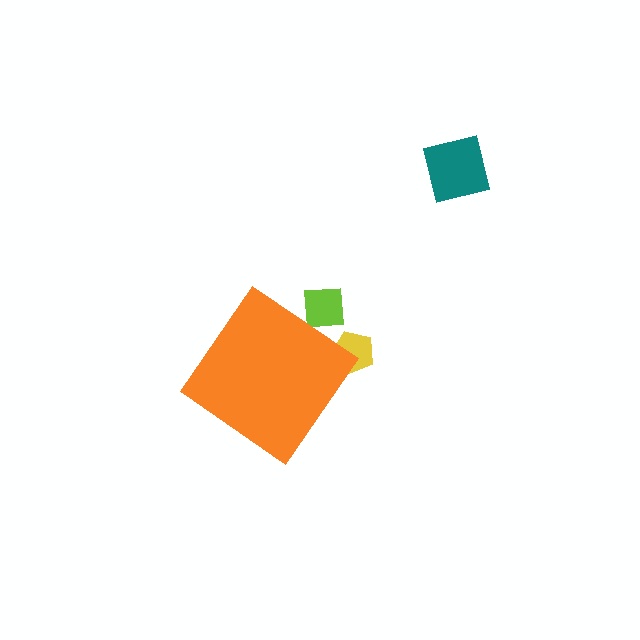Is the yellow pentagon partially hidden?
Yes, the yellow pentagon is partially hidden behind the orange diamond.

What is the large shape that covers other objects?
An orange diamond.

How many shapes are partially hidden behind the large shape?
2 shapes are partially hidden.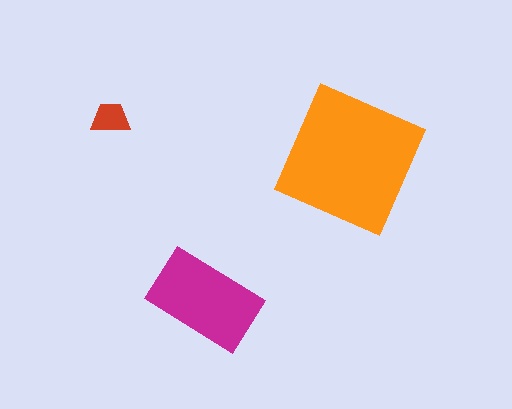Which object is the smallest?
The red trapezoid.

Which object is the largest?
The orange square.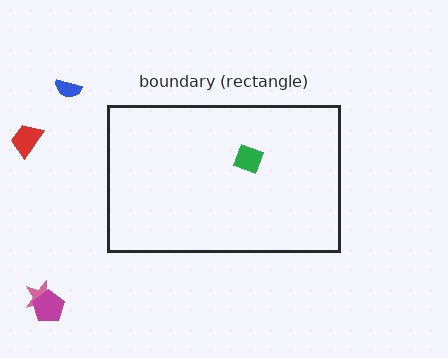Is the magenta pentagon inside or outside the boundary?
Outside.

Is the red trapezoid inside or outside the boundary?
Outside.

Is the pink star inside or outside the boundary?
Outside.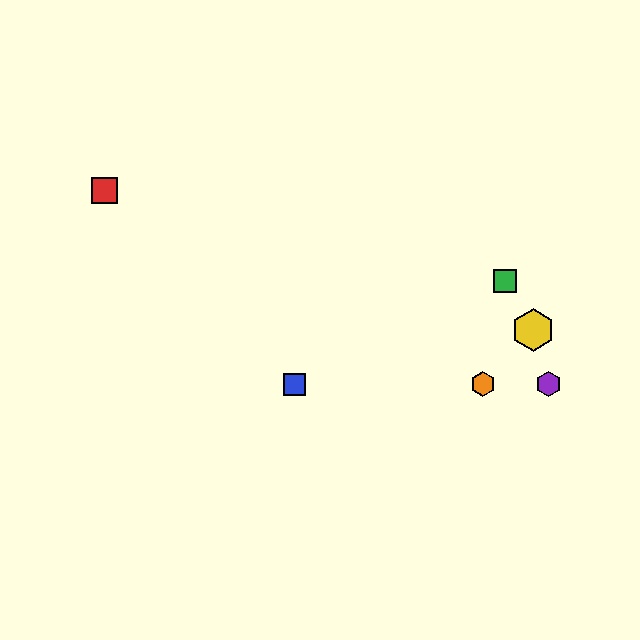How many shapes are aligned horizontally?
3 shapes (the blue square, the purple hexagon, the orange hexagon) are aligned horizontally.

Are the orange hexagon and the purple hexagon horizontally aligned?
Yes, both are at y≈384.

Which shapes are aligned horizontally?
The blue square, the purple hexagon, the orange hexagon are aligned horizontally.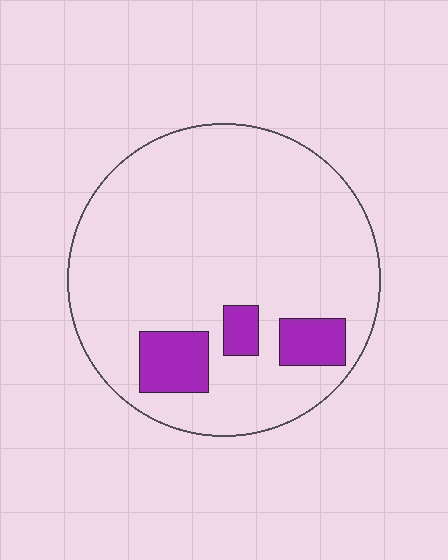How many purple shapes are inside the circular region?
3.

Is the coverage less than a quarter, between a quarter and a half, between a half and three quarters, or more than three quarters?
Less than a quarter.